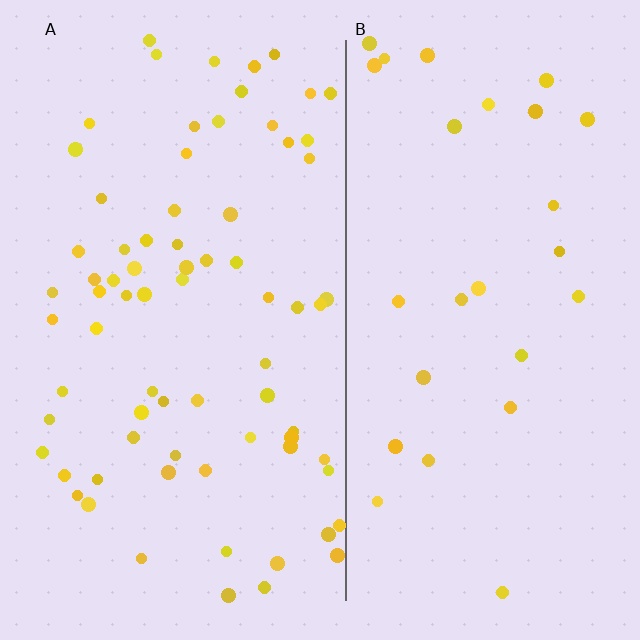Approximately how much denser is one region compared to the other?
Approximately 2.7× — region A over region B.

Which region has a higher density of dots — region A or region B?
A (the left).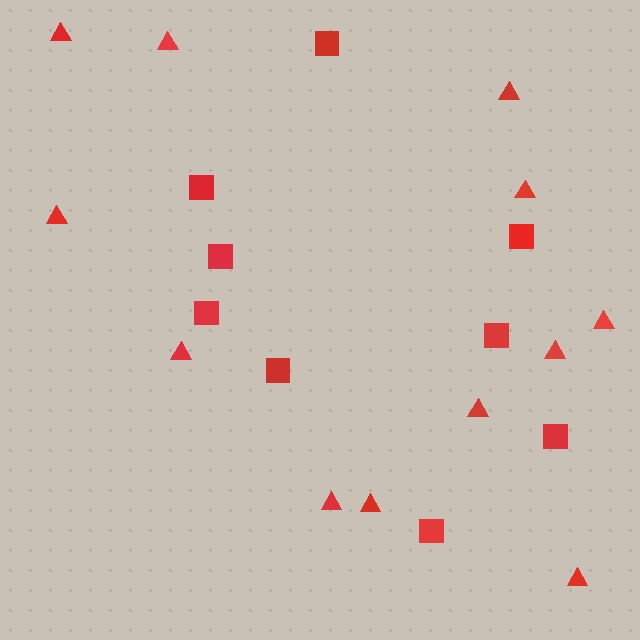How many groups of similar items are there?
There are 2 groups: one group of squares (9) and one group of triangles (12).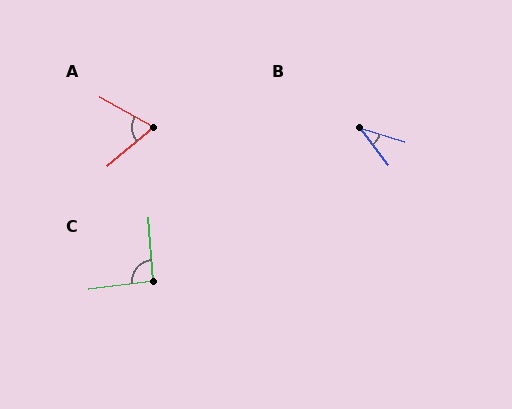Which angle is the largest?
C, at approximately 93 degrees.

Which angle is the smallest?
B, at approximately 35 degrees.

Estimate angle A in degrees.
Approximately 69 degrees.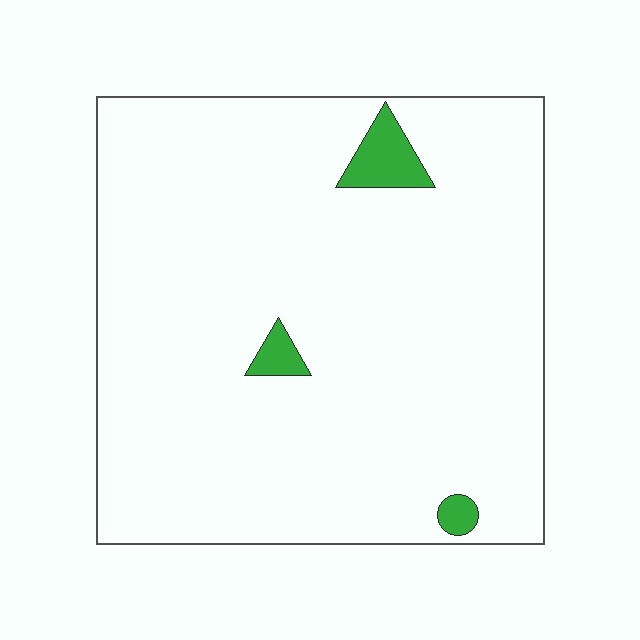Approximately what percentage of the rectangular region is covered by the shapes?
Approximately 5%.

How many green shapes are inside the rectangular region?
3.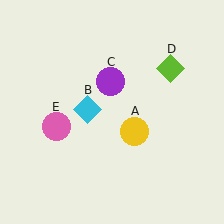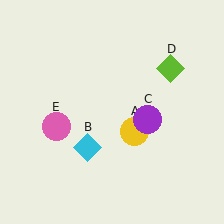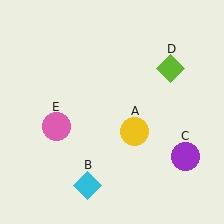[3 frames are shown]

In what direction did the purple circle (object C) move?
The purple circle (object C) moved down and to the right.